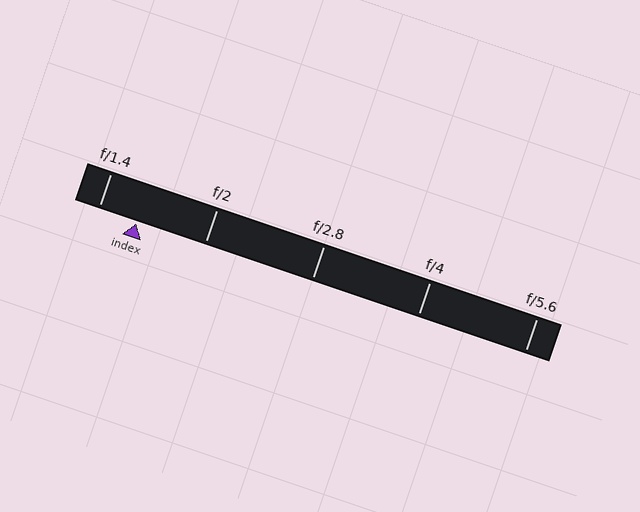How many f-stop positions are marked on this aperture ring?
There are 5 f-stop positions marked.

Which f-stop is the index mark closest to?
The index mark is closest to f/1.4.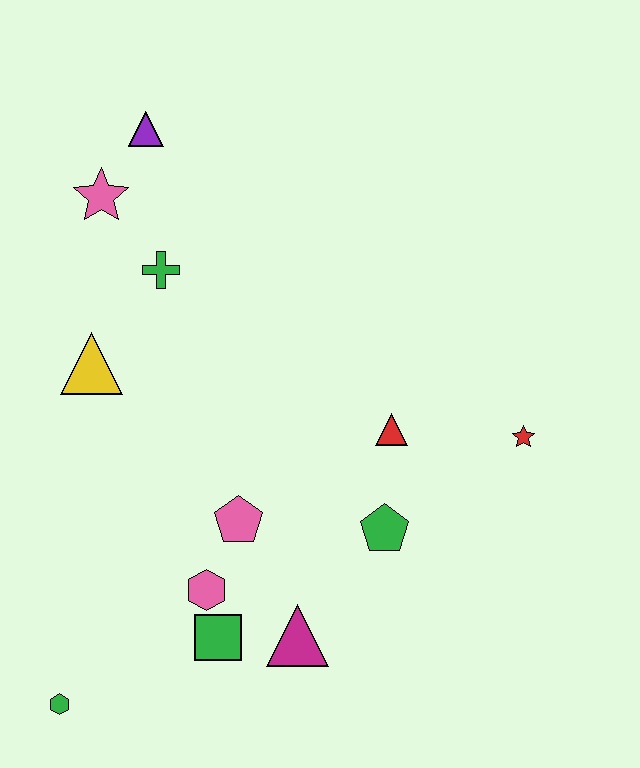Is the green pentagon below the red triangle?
Yes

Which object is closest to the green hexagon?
The green square is closest to the green hexagon.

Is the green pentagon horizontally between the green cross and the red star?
Yes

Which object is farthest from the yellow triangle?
The red star is farthest from the yellow triangle.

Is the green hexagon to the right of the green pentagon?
No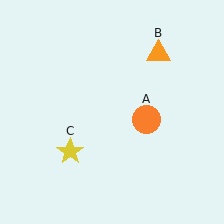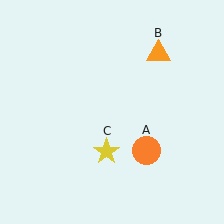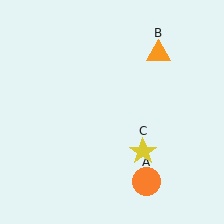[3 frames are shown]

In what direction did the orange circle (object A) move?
The orange circle (object A) moved down.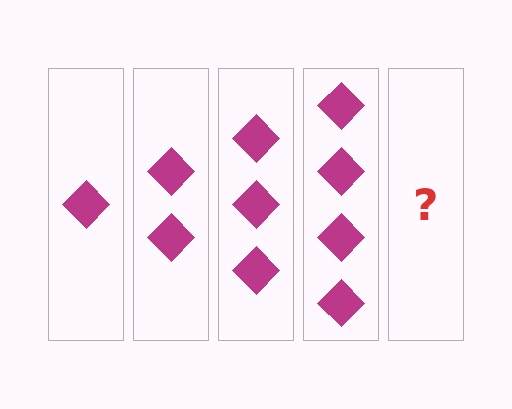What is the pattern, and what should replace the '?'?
The pattern is that each step adds one more diamond. The '?' should be 5 diamonds.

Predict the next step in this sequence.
The next step is 5 diamonds.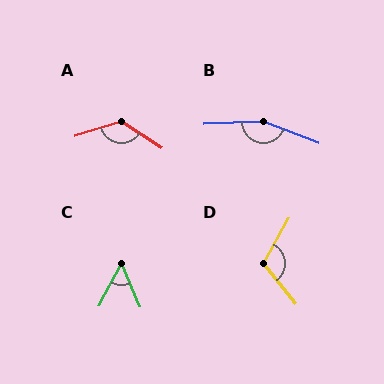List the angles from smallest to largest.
C (51°), D (112°), A (130°), B (157°).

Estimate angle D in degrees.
Approximately 112 degrees.